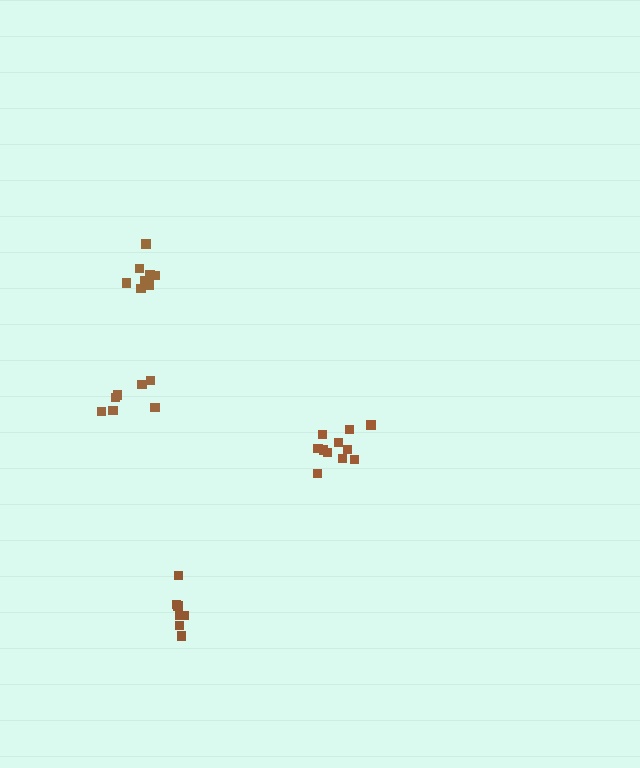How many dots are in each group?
Group 1: 8 dots, Group 2: 7 dots, Group 3: 11 dots, Group 4: 8 dots (34 total).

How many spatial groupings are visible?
There are 4 spatial groupings.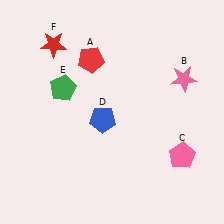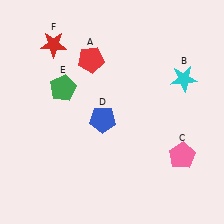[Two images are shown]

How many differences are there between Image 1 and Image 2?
There is 1 difference between the two images.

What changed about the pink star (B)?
In Image 1, B is pink. In Image 2, it changed to cyan.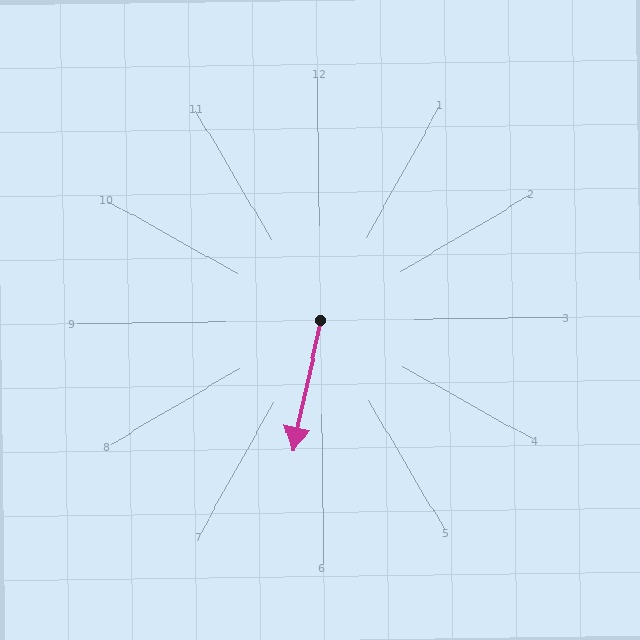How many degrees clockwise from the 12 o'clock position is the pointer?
Approximately 193 degrees.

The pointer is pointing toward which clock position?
Roughly 6 o'clock.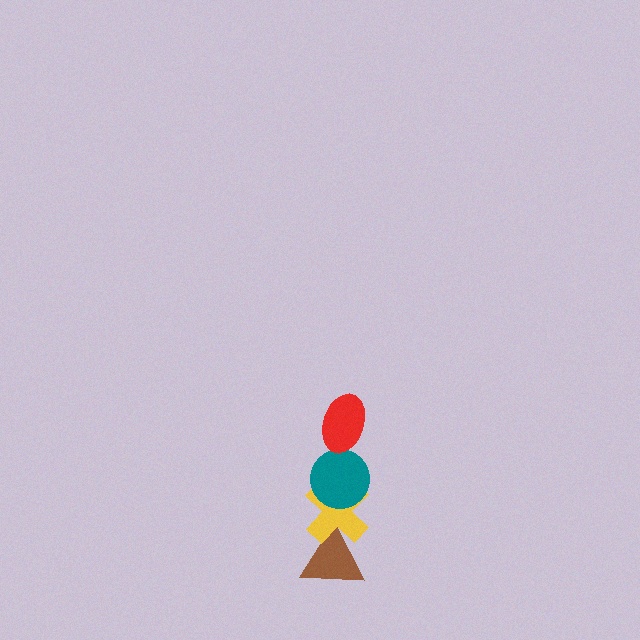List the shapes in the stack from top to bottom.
From top to bottom: the red ellipse, the teal circle, the yellow cross, the brown triangle.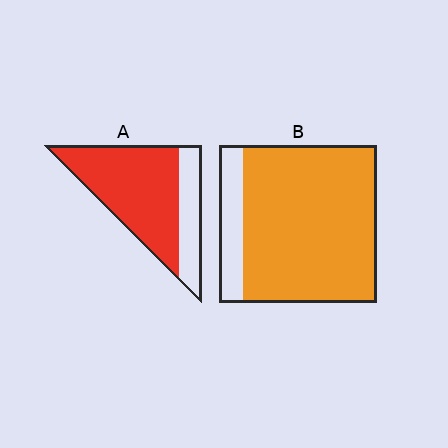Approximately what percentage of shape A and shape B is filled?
A is approximately 75% and B is approximately 85%.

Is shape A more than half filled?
Yes.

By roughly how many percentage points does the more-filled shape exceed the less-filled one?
By roughly 10 percentage points (B over A).